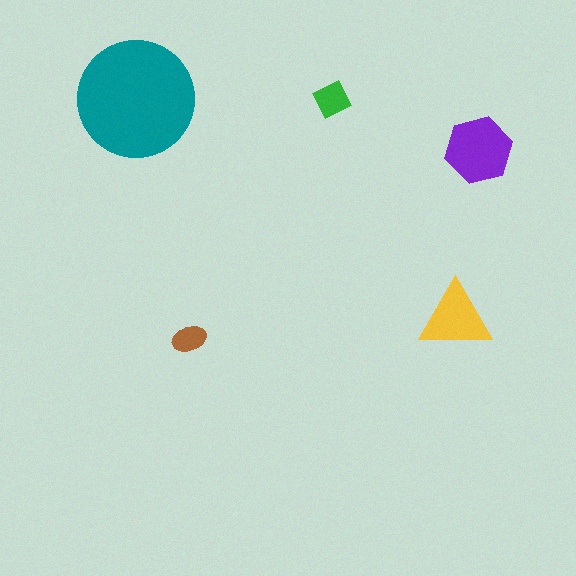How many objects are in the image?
There are 5 objects in the image.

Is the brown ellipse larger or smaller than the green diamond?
Smaller.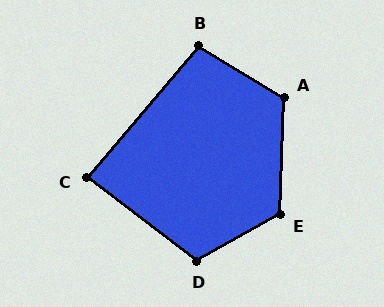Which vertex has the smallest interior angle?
C, at approximately 87 degrees.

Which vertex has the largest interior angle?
E, at approximately 121 degrees.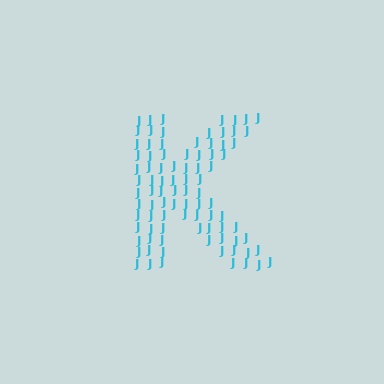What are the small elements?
The small elements are letter J's.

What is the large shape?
The large shape is the letter K.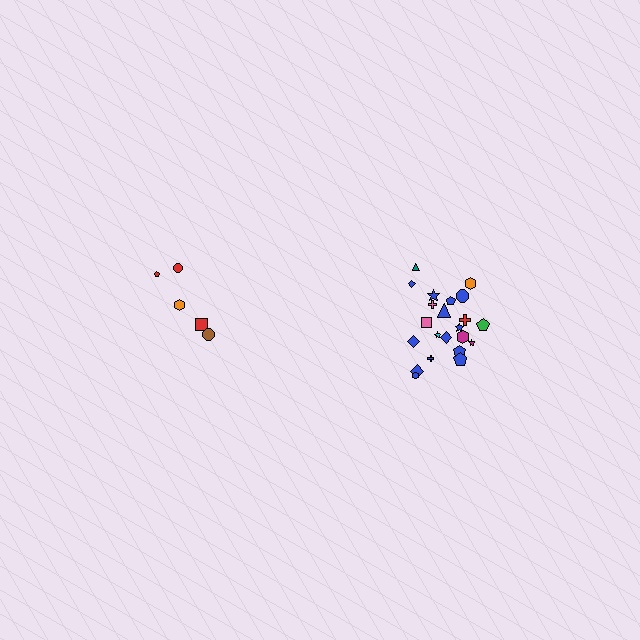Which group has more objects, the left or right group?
The right group.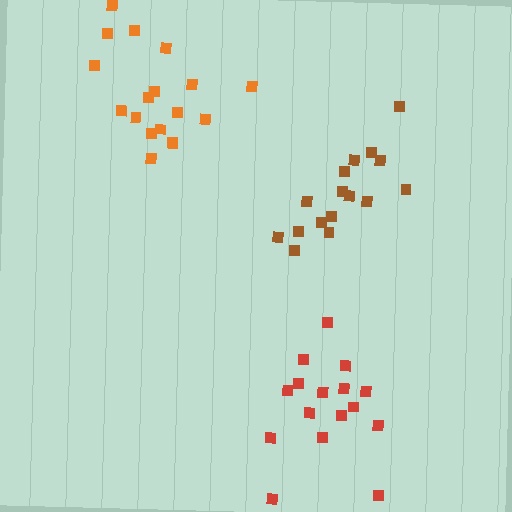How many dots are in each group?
Group 1: 18 dots, Group 2: 16 dots, Group 3: 16 dots (50 total).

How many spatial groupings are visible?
There are 3 spatial groupings.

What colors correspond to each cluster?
The clusters are colored: orange, red, brown.